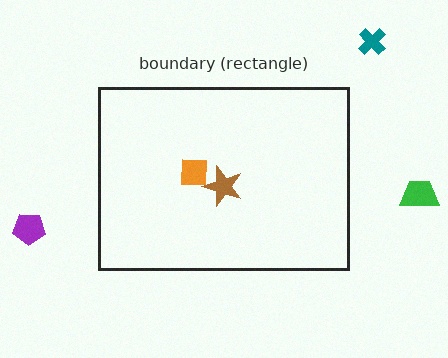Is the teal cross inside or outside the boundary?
Outside.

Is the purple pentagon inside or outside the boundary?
Outside.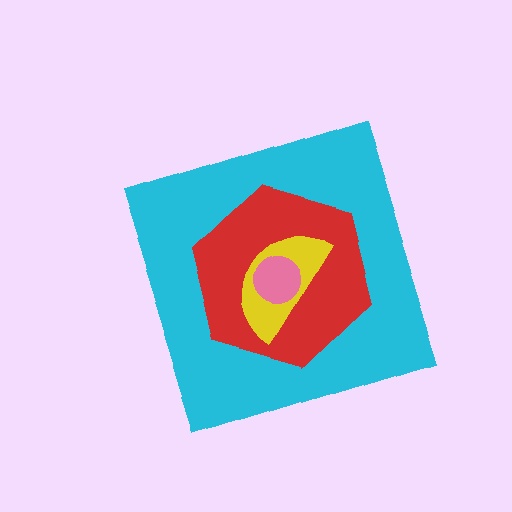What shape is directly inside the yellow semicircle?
The pink circle.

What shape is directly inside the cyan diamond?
The red hexagon.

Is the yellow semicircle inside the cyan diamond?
Yes.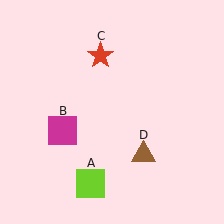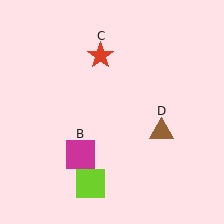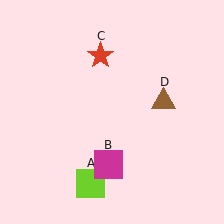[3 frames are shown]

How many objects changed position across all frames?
2 objects changed position: magenta square (object B), brown triangle (object D).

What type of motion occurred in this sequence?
The magenta square (object B), brown triangle (object D) rotated counterclockwise around the center of the scene.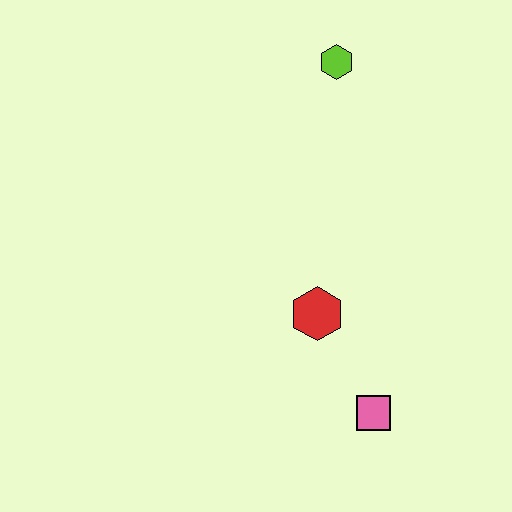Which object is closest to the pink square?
The red hexagon is closest to the pink square.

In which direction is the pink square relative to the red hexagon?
The pink square is below the red hexagon.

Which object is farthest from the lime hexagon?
The pink square is farthest from the lime hexagon.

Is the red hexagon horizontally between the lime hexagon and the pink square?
No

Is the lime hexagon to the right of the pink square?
No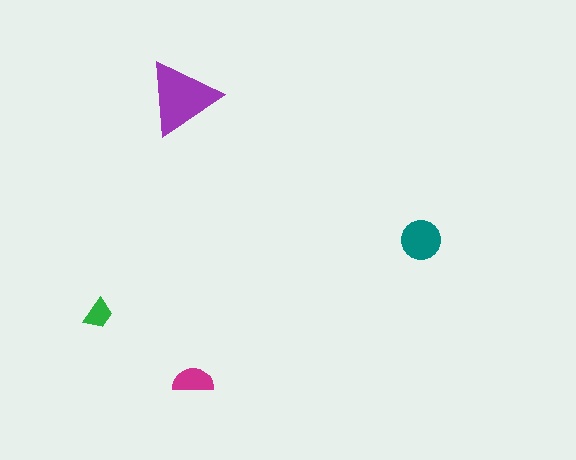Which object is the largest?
The purple triangle.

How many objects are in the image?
There are 4 objects in the image.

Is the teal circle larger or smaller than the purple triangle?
Smaller.